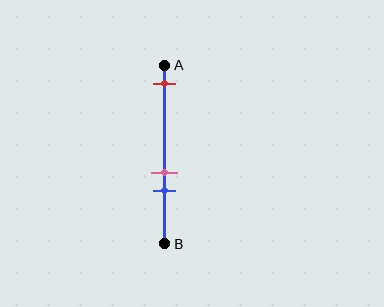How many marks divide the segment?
There are 3 marks dividing the segment.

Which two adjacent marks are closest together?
The pink and blue marks are the closest adjacent pair.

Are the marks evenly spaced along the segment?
No, the marks are not evenly spaced.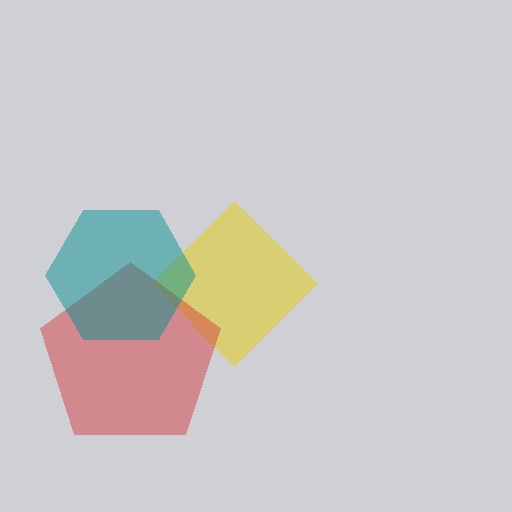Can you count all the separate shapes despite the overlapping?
Yes, there are 3 separate shapes.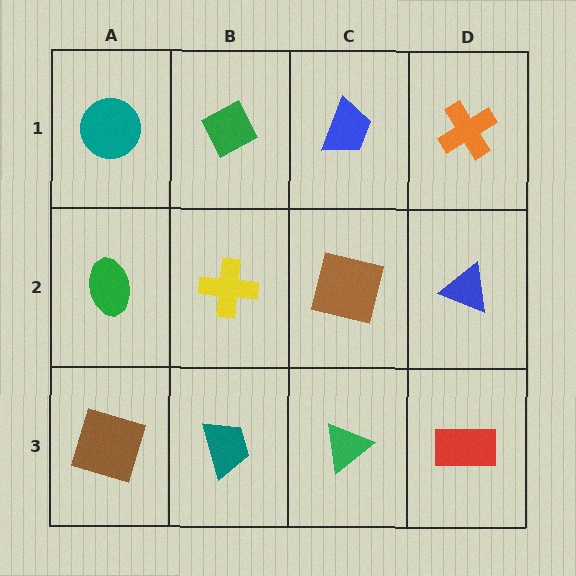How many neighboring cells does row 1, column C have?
3.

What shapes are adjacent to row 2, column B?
A green diamond (row 1, column B), a teal trapezoid (row 3, column B), a green ellipse (row 2, column A), a brown square (row 2, column C).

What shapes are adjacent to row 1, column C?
A brown square (row 2, column C), a green diamond (row 1, column B), an orange cross (row 1, column D).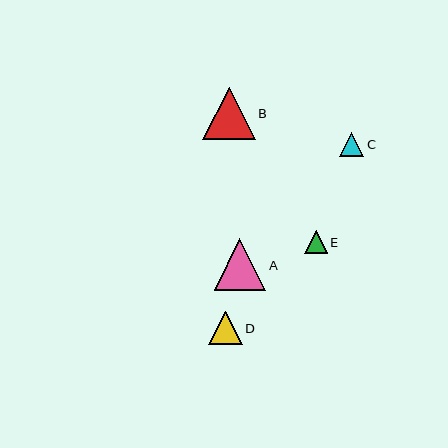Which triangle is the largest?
Triangle B is the largest with a size of approximately 52 pixels.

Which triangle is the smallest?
Triangle E is the smallest with a size of approximately 22 pixels.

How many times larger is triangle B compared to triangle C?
Triangle B is approximately 2.2 times the size of triangle C.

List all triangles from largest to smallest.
From largest to smallest: B, A, D, C, E.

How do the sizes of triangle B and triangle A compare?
Triangle B and triangle A are approximately the same size.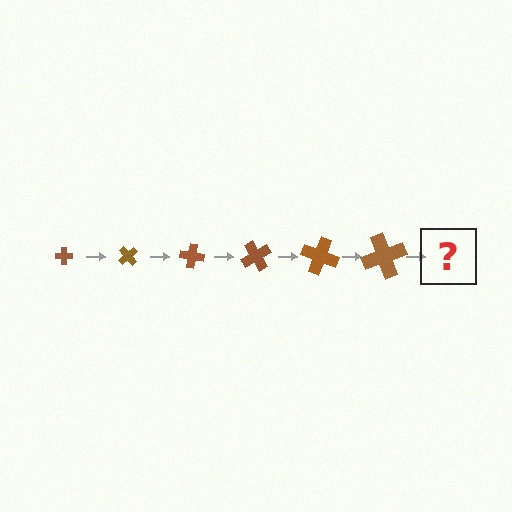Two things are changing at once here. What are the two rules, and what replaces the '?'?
The two rules are that the cross grows larger each step and it rotates 50 degrees each step. The '?' should be a cross, larger than the previous one and rotated 300 degrees from the start.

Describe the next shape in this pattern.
It should be a cross, larger than the previous one and rotated 300 degrees from the start.